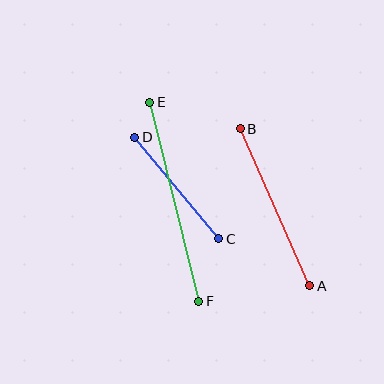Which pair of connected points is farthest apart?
Points E and F are farthest apart.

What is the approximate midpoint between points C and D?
The midpoint is at approximately (177, 188) pixels.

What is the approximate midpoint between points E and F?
The midpoint is at approximately (174, 202) pixels.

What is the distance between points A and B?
The distance is approximately 172 pixels.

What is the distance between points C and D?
The distance is approximately 132 pixels.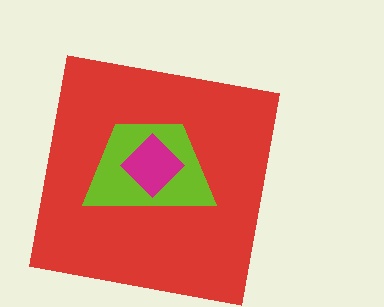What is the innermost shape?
The magenta diamond.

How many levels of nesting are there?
3.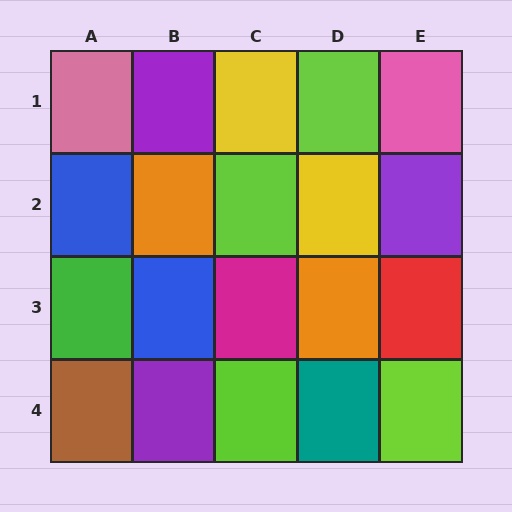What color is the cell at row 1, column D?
Lime.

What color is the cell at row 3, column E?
Red.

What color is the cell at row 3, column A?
Green.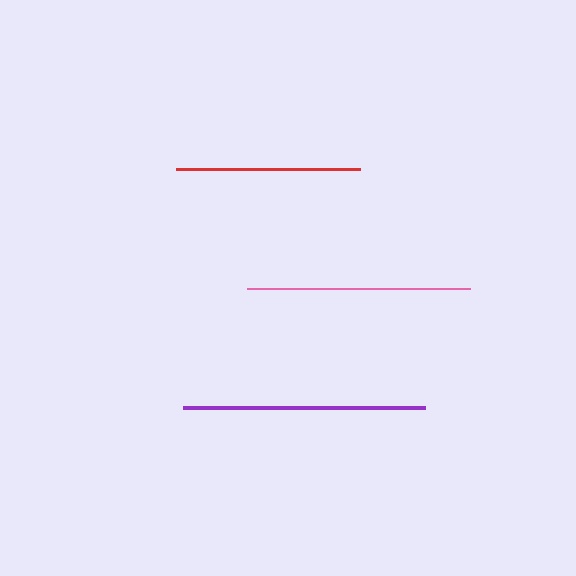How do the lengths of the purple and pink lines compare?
The purple and pink lines are approximately the same length.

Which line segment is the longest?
The purple line is the longest at approximately 241 pixels.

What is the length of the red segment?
The red segment is approximately 184 pixels long.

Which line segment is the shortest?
The red line is the shortest at approximately 184 pixels.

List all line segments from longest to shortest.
From longest to shortest: purple, pink, red.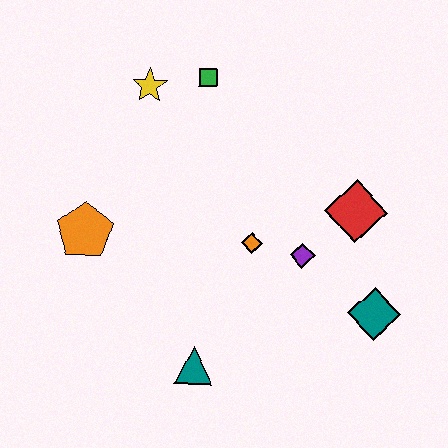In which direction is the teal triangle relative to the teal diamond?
The teal triangle is to the left of the teal diamond.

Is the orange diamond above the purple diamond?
Yes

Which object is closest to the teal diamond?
The purple diamond is closest to the teal diamond.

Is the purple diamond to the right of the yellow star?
Yes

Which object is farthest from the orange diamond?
The yellow star is farthest from the orange diamond.